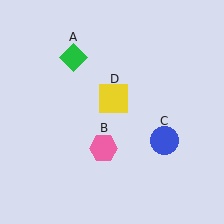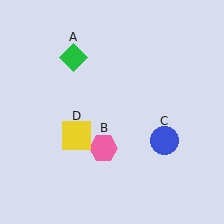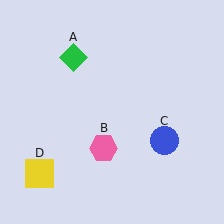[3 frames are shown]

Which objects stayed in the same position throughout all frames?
Green diamond (object A) and pink hexagon (object B) and blue circle (object C) remained stationary.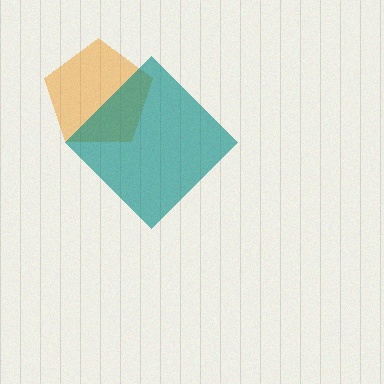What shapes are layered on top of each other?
The layered shapes are: an orange pentagon, a teal diamond.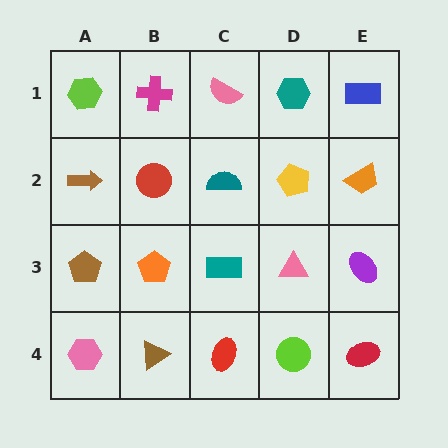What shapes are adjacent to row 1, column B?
A red circle (row 2, column B), a lime hexagon (row 1, column A), a pink semicircle (row 1, column C).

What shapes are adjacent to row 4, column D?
A pink triangle (row 3, column D), a red ellipse (row 4, column C), a red ellipse (row 4, column E).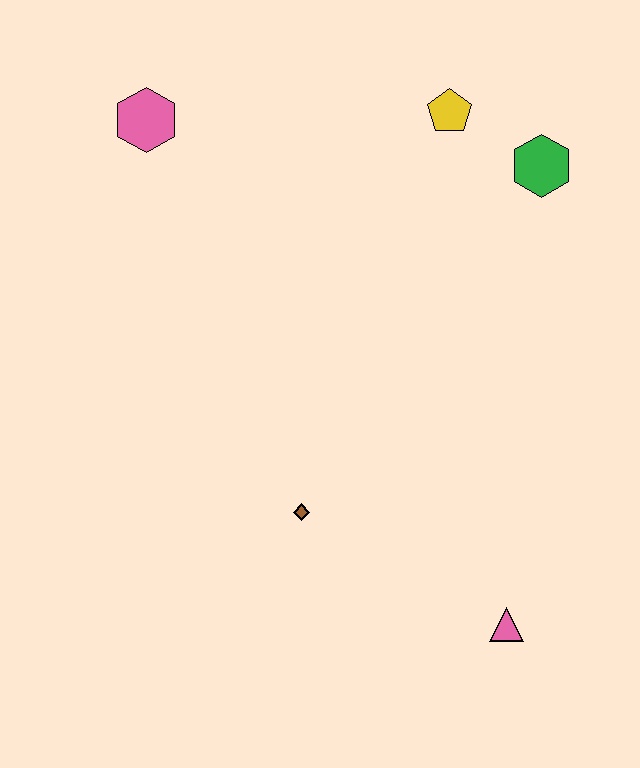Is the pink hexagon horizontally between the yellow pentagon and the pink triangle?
No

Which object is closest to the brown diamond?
The pink triangle is closest to the brown diamond.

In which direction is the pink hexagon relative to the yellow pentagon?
The pink hexagon is to the left of the yellow pentagon.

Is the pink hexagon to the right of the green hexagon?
No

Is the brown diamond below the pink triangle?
No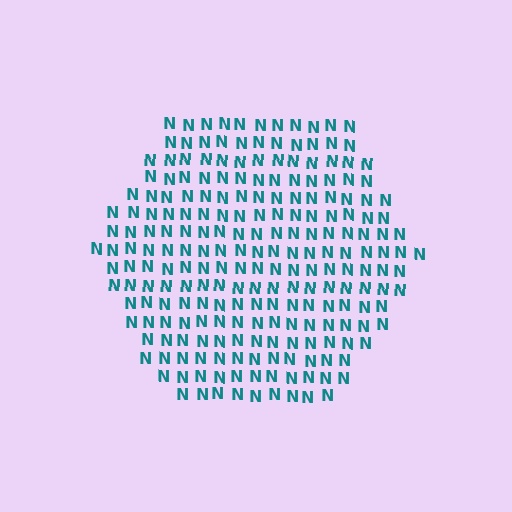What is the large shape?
The large shape is a hexagon.